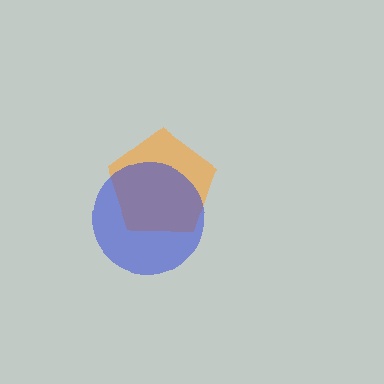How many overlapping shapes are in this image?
There are 2 overlapping shapes in the image.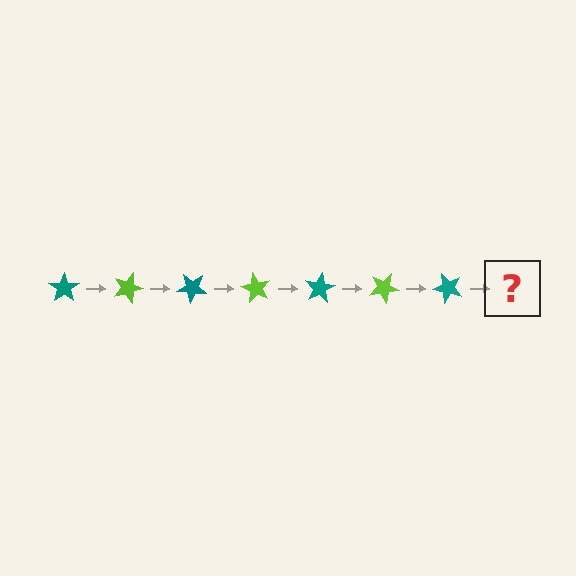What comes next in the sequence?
The next element should be a lime star, rotated 140 degrees from the start.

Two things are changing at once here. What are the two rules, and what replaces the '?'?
The two rules are that it rotates 20 degrees each step and the color cycles through teal and lime. The '?' should be a lime star, rotated 140 degrees from the start.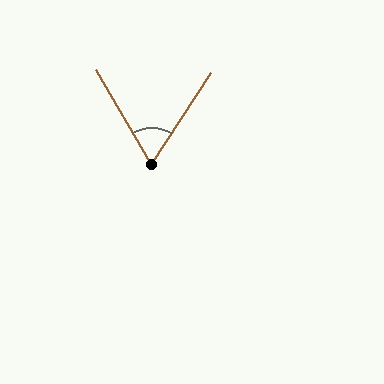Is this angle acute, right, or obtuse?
It is acute.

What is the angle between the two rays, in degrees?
Approximately 63 degrees.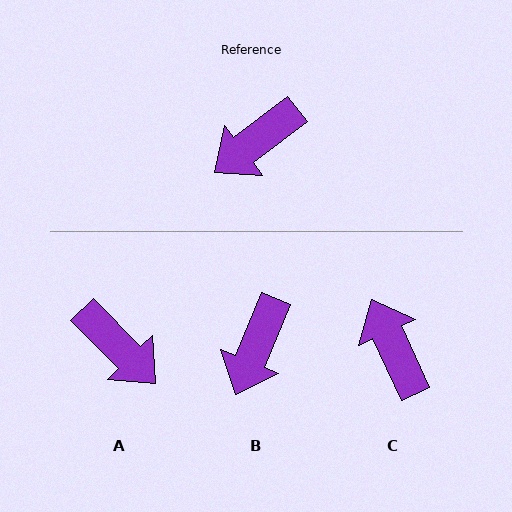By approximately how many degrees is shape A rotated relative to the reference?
Approximately 97 degrees counter-clockwise.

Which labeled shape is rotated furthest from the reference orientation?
C, about 103 degrees away.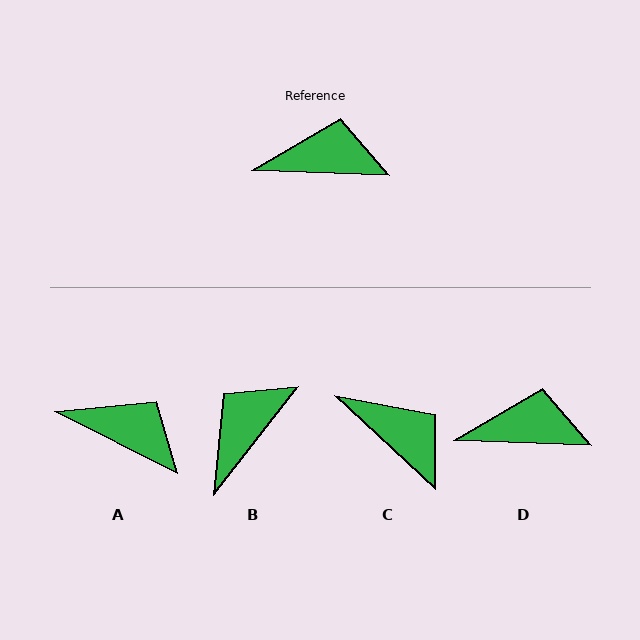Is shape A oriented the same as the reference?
No, it is off by about 25 degrees.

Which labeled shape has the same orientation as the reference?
D.